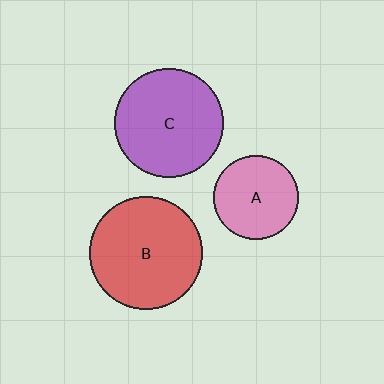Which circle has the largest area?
Circle B (red).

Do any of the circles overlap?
No, none of the circles overlap.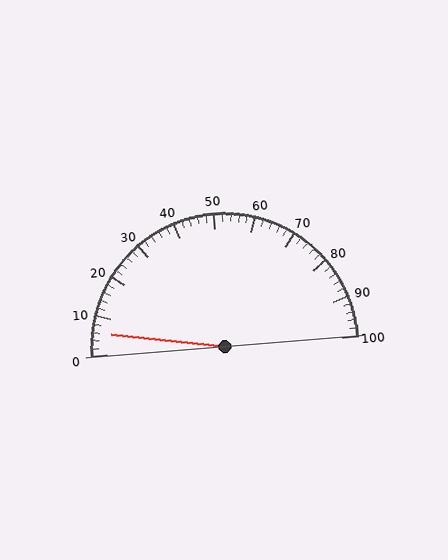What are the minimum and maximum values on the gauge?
The gauge ranges from 0 to 100.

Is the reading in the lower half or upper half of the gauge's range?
The reading is in the lower half of the range (0 to 100).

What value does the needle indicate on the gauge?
The needle indicates approximately 6.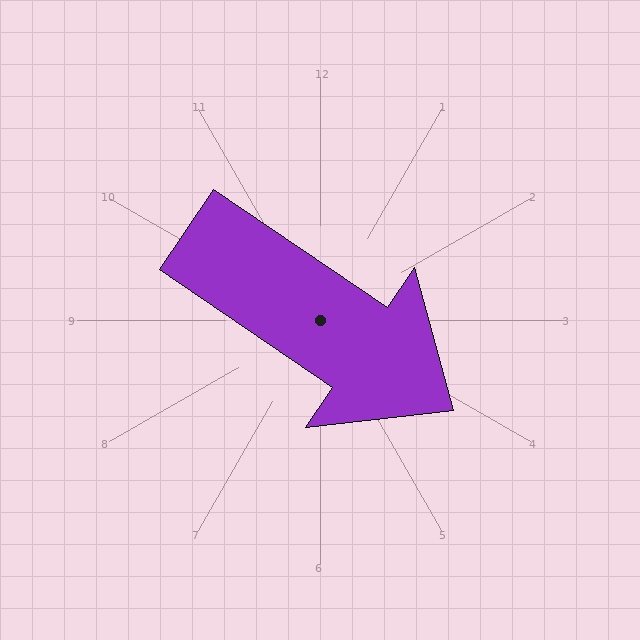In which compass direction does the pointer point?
Southeast.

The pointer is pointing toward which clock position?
Roughly 4 o'clock.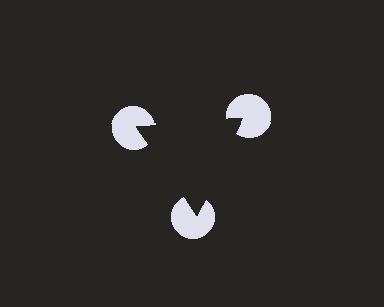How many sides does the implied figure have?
3 sides.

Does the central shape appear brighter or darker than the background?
It typically appears slightly darker than the background, even though no actual brightness change is drawn.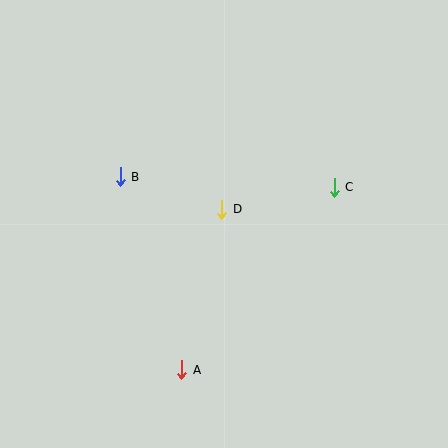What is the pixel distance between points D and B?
The distance between D and B is 107 pixels.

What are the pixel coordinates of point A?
Point A is at (182, 370).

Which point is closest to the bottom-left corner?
Point A is closest to the bottom-left corner.